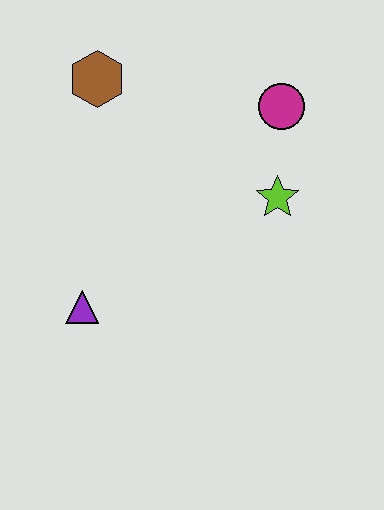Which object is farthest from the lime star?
The purple triangle is farthest from the lime star.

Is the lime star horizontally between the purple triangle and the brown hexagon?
No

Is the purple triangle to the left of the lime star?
Yes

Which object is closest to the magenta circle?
The lime star is closest to the magenta circle.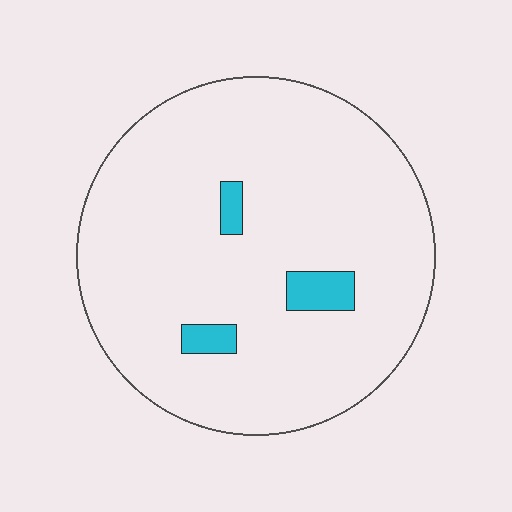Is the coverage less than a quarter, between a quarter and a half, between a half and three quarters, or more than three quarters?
Less than a quarter.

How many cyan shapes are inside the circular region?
3.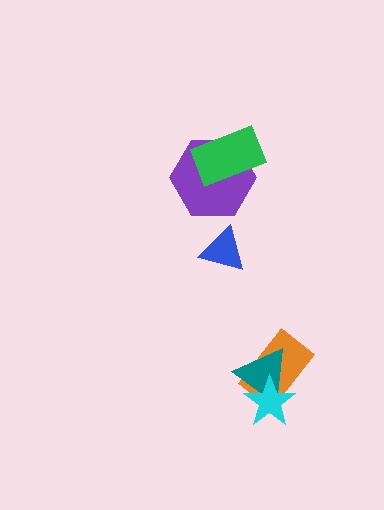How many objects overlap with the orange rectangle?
2 objects overlap with the orange rectangle.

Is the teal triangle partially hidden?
Yes, it is partially covered by another shape.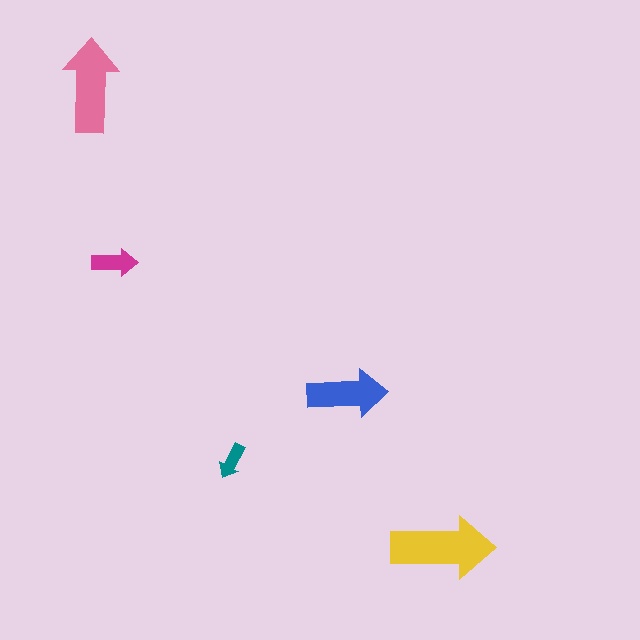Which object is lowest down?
The yellow arrow is bottommost.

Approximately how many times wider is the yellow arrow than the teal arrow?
About 3 times wider.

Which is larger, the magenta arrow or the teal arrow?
The magenta one.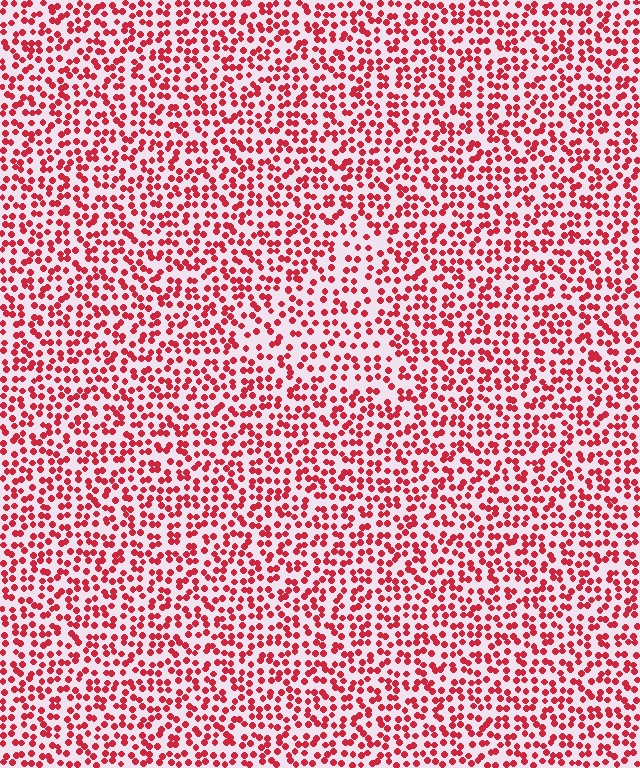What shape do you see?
I see a triangle.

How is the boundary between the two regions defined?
The boundary is defined by a change in element density (approximately 1.4x ratio). All elements are the same color, size, and shape.